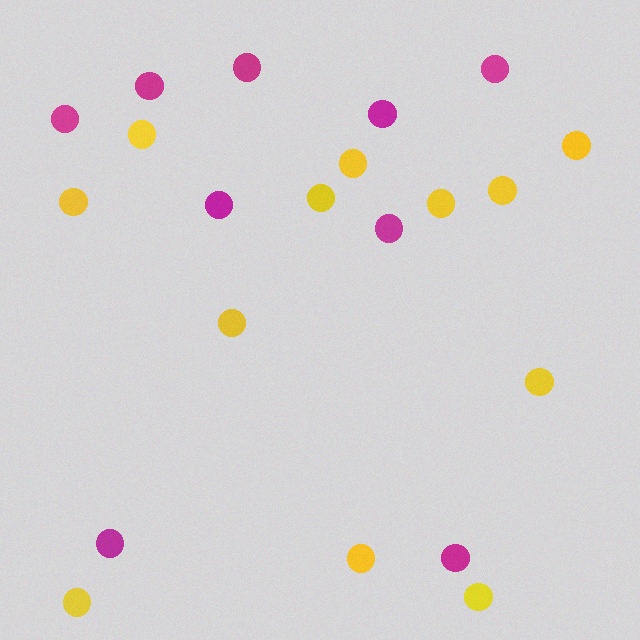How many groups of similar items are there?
There are 2 groups: one group of yellow circles (12) and one group of magenta circles (9).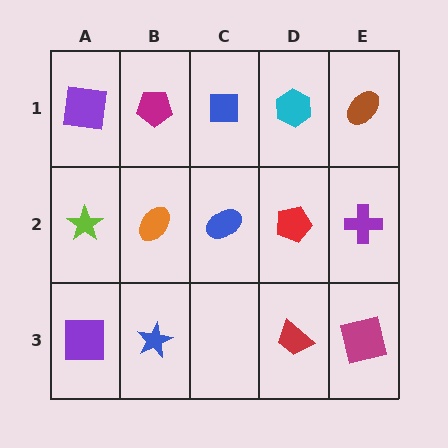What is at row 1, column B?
A magenta pentagon.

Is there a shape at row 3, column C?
No, that cell is empty.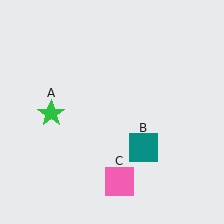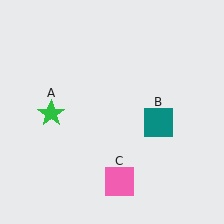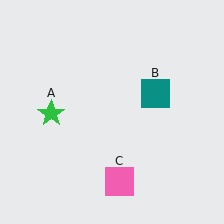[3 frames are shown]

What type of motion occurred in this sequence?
The teal square (object B) rotated counterclockwise around the center of the scene.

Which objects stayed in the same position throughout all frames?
Green star (object A) and pink square (object C) remained stationary.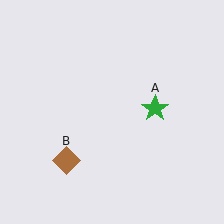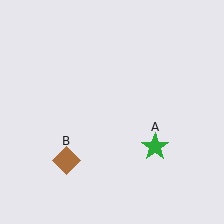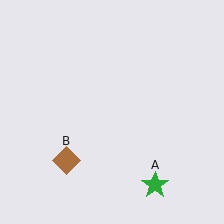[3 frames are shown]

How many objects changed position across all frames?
1 object changed position: green star (object A).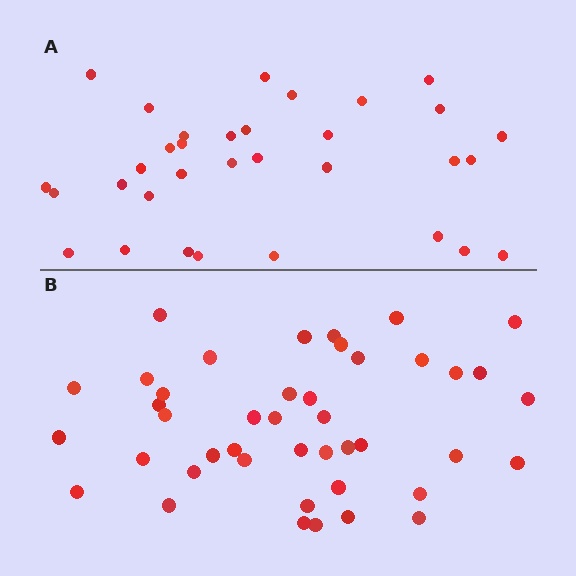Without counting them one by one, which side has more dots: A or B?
Region B (the bottom region) has more dots.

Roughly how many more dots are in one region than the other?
Region B has roughly 10 or so more dots than region A.